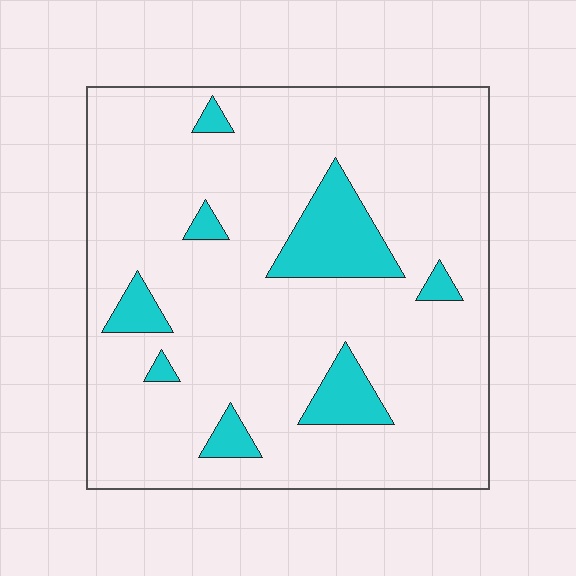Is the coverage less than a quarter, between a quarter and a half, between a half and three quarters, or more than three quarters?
Less than a quarter.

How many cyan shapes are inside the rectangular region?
8.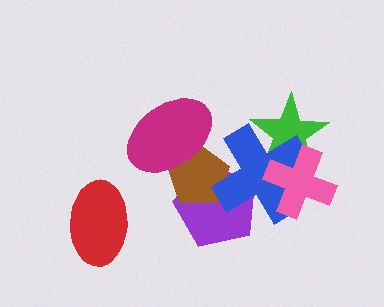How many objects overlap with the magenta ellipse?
1 object overlaps with the magenta ellipse.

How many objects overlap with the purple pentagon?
2 objects overlap with the purple pentagon.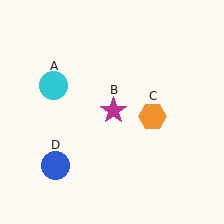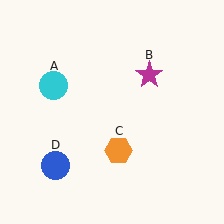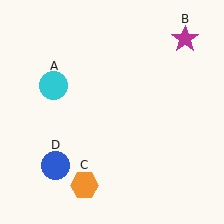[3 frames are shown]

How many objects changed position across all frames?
2 objects changed position: magenta star (object B), orange hexagon (object C).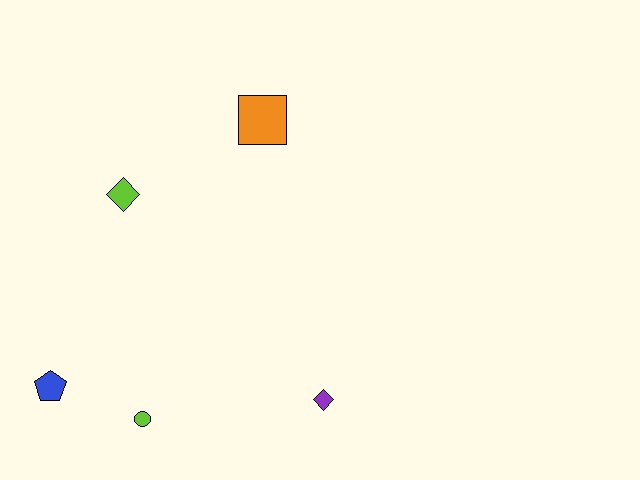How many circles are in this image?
There is 1 circle.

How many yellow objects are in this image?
There are no yellow objects.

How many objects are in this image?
There are 5 objects.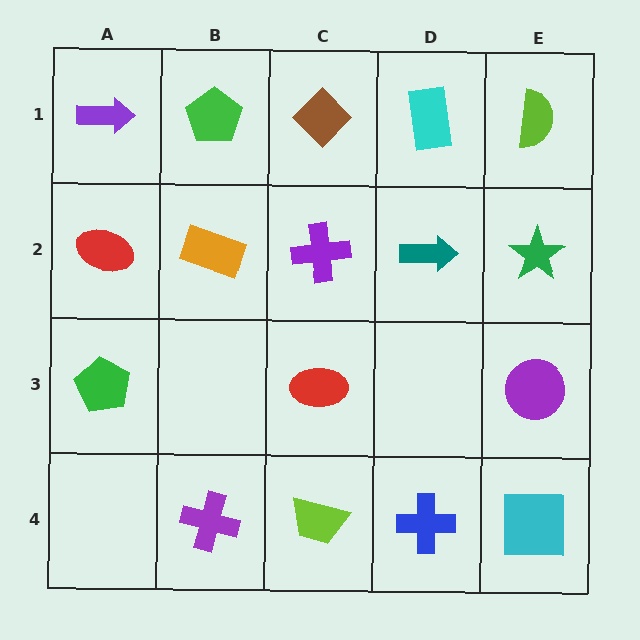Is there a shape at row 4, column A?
No, that cell is empty.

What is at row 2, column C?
A purple cross.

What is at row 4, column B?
A purple cross.